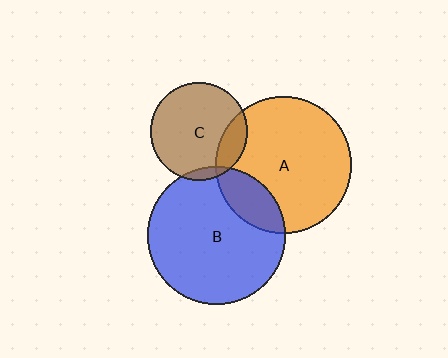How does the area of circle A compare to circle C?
Approximately 2.0 times.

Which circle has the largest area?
Circle B (blue).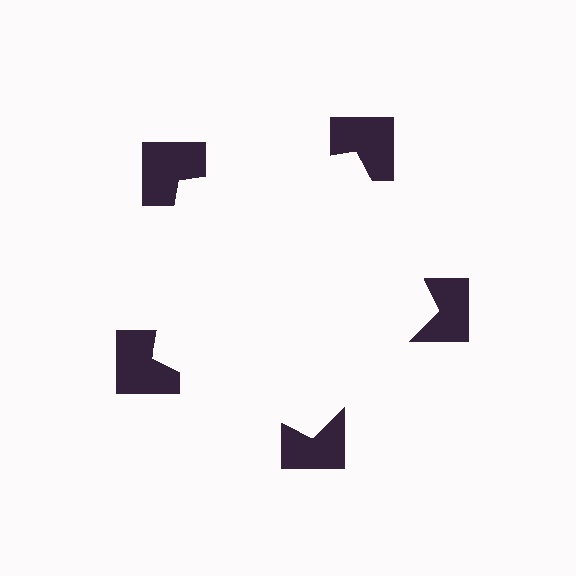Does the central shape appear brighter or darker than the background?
It typically appears slightly brighter than the background, even though no actual brightness change is drawn.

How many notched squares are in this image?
There are 5 — one at each vertex of the illusory pentagon.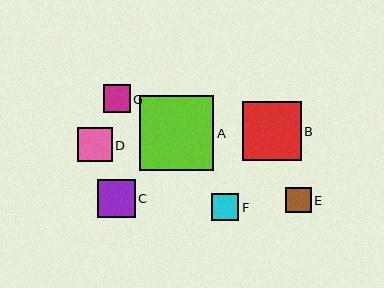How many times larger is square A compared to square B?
Square A is approximately 1.3 times the size of square B.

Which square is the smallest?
Square E is the smallest with a size of approximately 25 pixels.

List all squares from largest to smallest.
From largest to smallest: A, B, C, D, G, F, E.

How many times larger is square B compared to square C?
Square B is approximately 1.6 times the size of square C.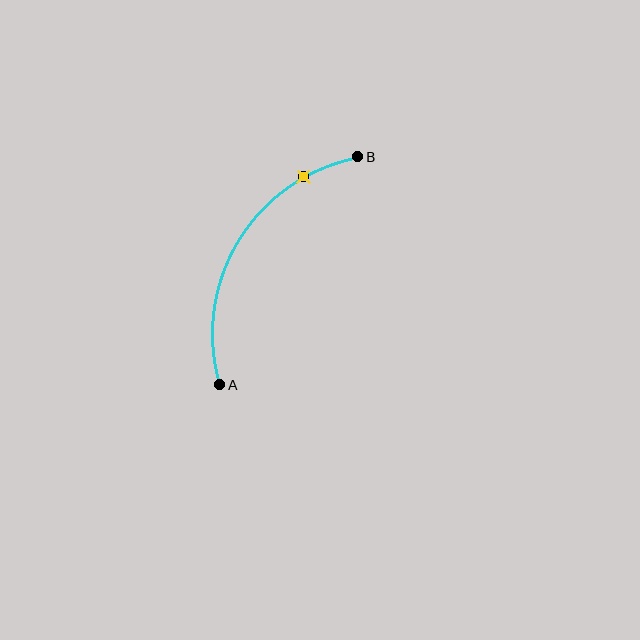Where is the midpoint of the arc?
The arc midpoint is the point on the curve farthest from the straight line joining A and B. It sits to the left of that line.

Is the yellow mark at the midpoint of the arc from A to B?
No. The yellow mark lies on the arc but is closer to endpoint B. The arc midpoint would be at the point on the curve equidistant along the arc from both A and B.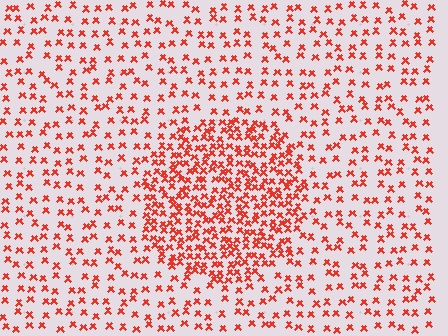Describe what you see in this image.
The image contains small red elements arranged at two different densities. A circle-shaped region is visible where the elements are more densely packed than the surrounding area.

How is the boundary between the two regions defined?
The boundary is defined by a change in element density (approximately 2.3x ratio). All elements are the same color, size, and shape.